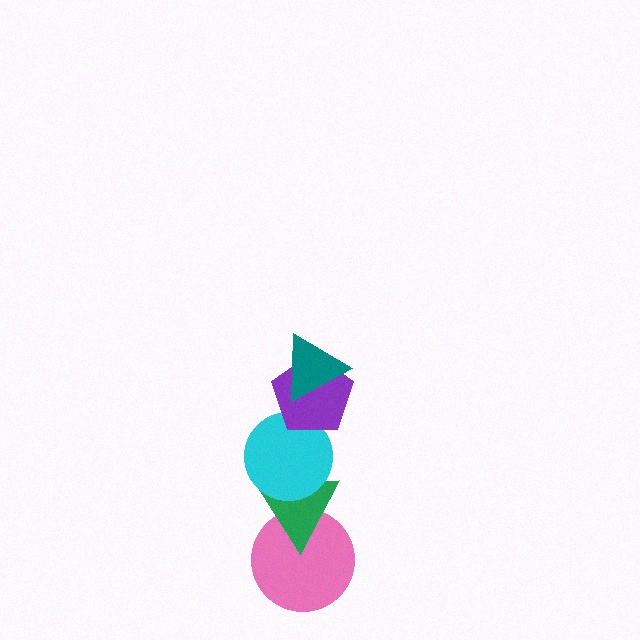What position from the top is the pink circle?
The pink circle is 5th from the top.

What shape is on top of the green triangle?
The cyan circle is on top of the green triangle.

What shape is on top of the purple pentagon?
The teal triangle is on top of the purple pentagon.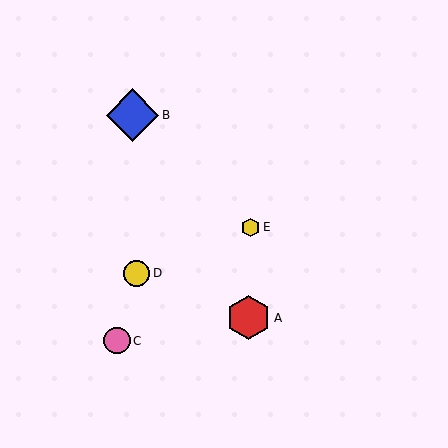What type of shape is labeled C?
Shape C is a pink circle.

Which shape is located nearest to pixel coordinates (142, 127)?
The blue diamond (labeled B) at (133, 115) is nearest to that location.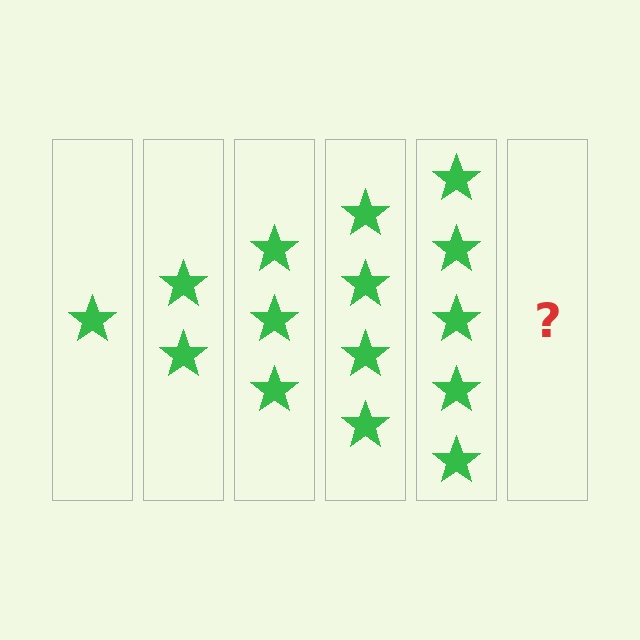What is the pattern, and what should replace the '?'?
The pattern is that each step adds one more star. The '?' should be 6 stars.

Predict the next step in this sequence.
The next step is 6 stars.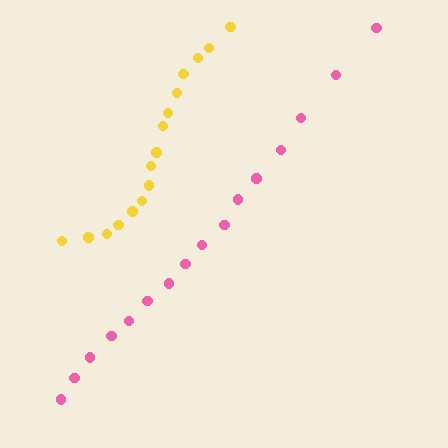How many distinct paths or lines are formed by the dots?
There are 2 distinct paths.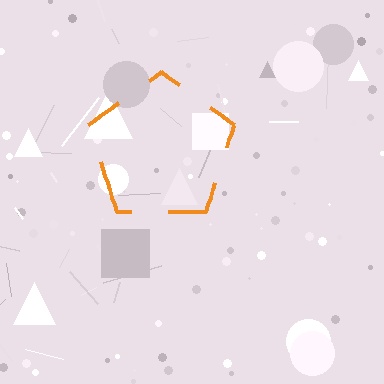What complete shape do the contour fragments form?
The contour fragments form a pentagon.